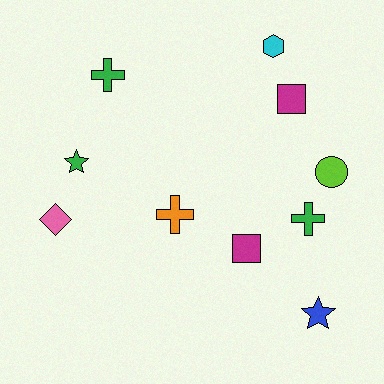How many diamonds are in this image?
There is 1 diamond.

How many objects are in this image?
There are 10 objects.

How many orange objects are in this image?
There is 1 orange object.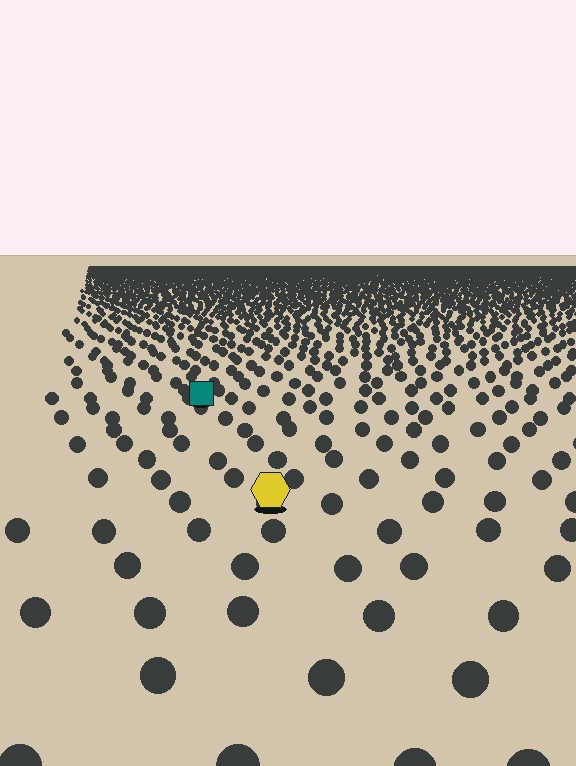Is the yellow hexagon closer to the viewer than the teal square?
Yes. The yellow hexagon is closer — you can tell from the texture gradient: the ground texture is coarser near it.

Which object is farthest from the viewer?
The teal square is farthest from the viewer. It appears smaller and the ground texture around it is denser.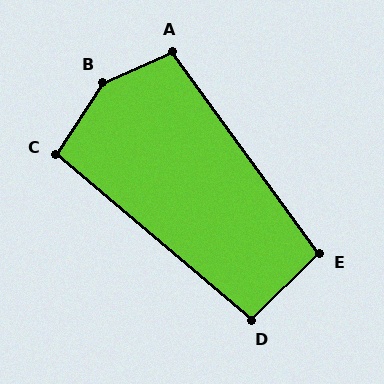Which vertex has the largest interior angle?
B, at approximately 147 degrees.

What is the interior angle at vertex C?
Approximately 97 degrees (obtuse).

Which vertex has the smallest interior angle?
D, at approximately 95 degrees.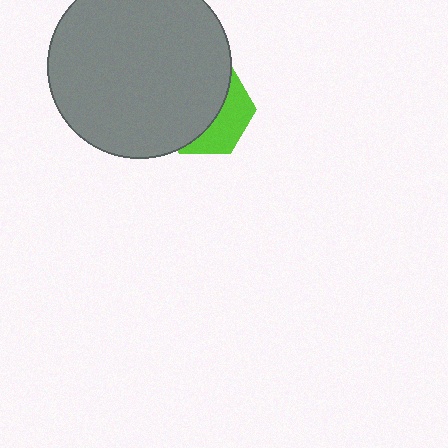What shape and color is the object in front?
The object in front is a gray circle.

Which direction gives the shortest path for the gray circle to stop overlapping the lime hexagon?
Moving left gives the shortest separation.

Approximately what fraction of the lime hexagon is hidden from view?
Roughly 64% of the lime hexagon is hidden behind the gray circle.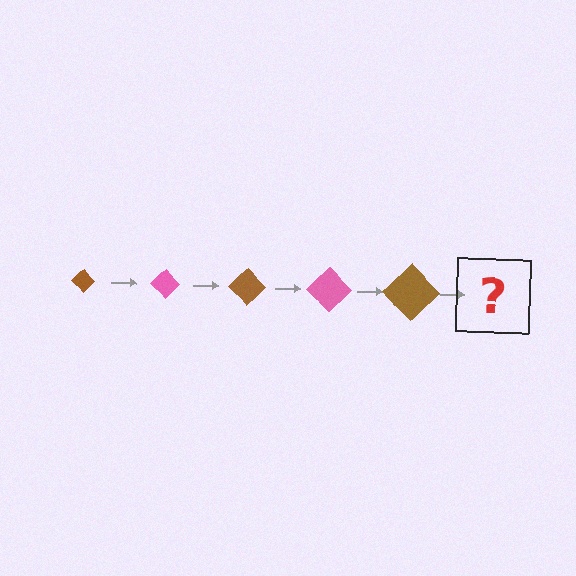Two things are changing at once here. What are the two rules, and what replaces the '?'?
The two rules are that the diamond grows larger each step and the color cycles through brown and pink. The '?' should be a pink diamond, larger than the previous one.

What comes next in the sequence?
The next element should be a pink diamond, larger than the previous one.